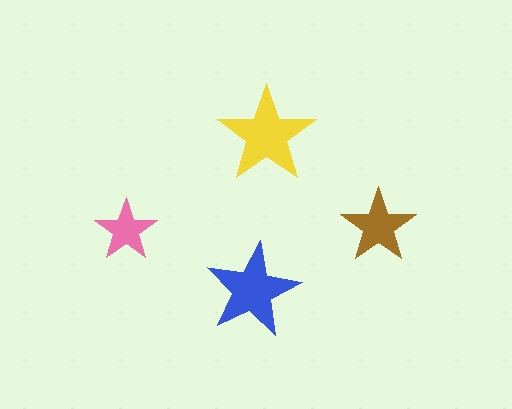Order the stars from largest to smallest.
the yellow one, the blue one, the brown one, the pink one.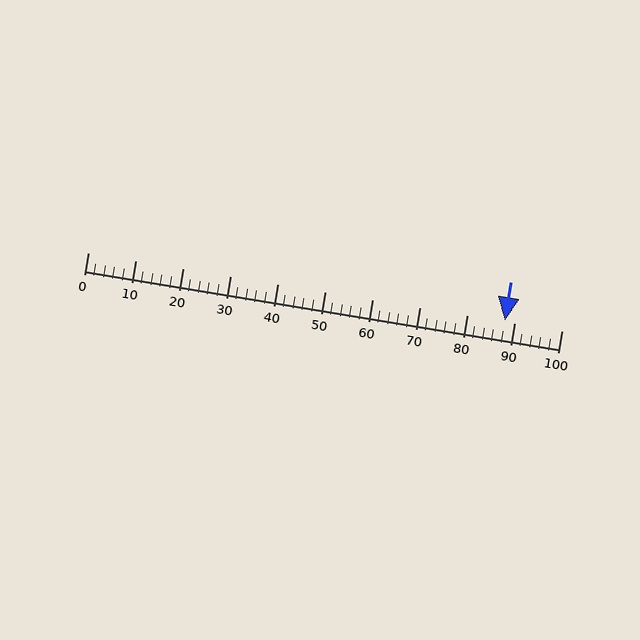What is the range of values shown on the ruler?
The ruler shows values from 0 to 100.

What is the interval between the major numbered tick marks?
The major tick marks are spaced 10 units apart.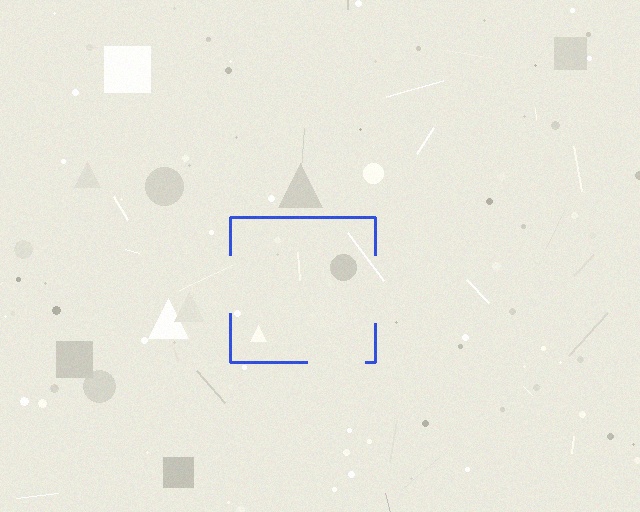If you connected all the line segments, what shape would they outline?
They would outline a square.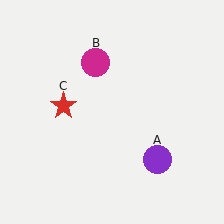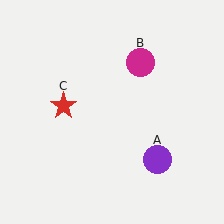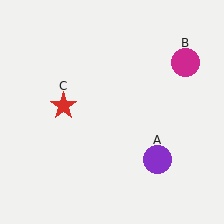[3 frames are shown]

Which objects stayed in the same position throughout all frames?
Purple circle (object A) and red star (object C) remained stationary.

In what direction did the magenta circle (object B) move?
The magenta circle (object B) moved right.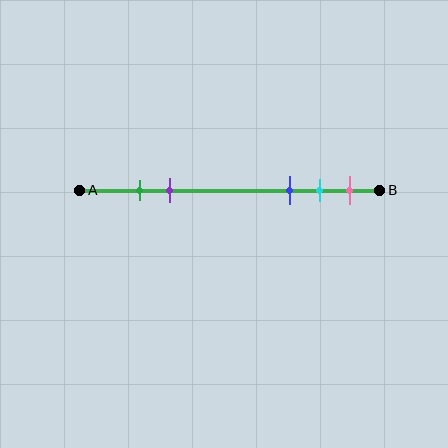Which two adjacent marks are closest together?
The green and purple marks are the closest adjacent pair.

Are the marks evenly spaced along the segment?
No, the marks are not evenly spaced.